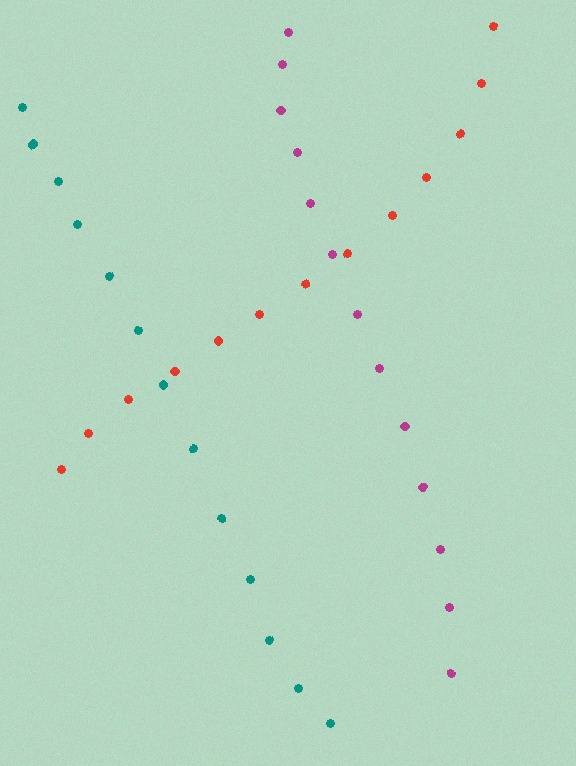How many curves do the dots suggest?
There are 3 distinct paths.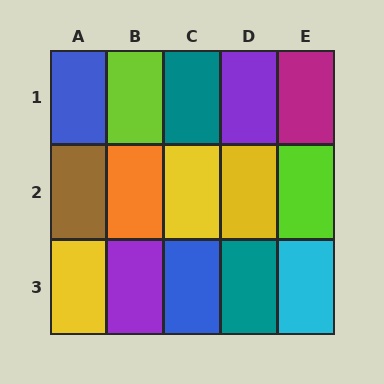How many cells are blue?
2 cells are blue.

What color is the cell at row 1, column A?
Blue.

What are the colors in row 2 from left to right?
Brown, orange, yellow, yellow, lime.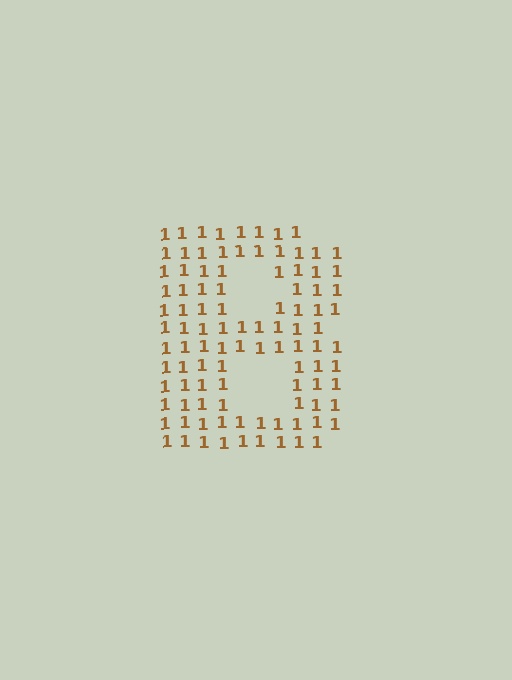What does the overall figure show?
The overall figure shows the letter B.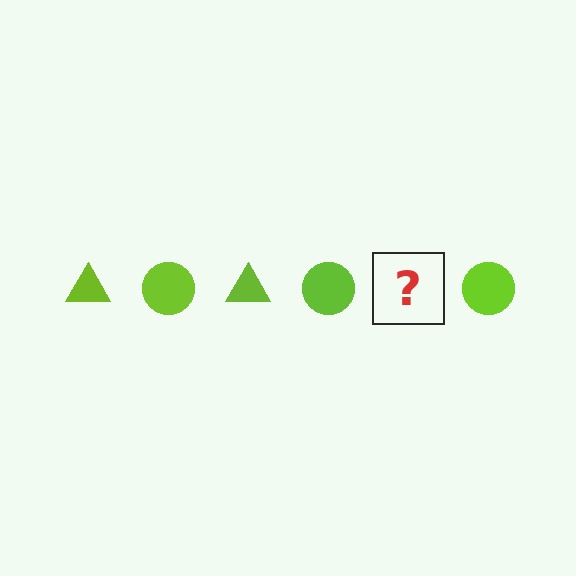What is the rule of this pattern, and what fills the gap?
The rule is that the pattern cycles through triangle, circle shapes in lime. The gap should be filled with a lime triangle.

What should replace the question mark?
The question mark should be replaced with a lime triangle.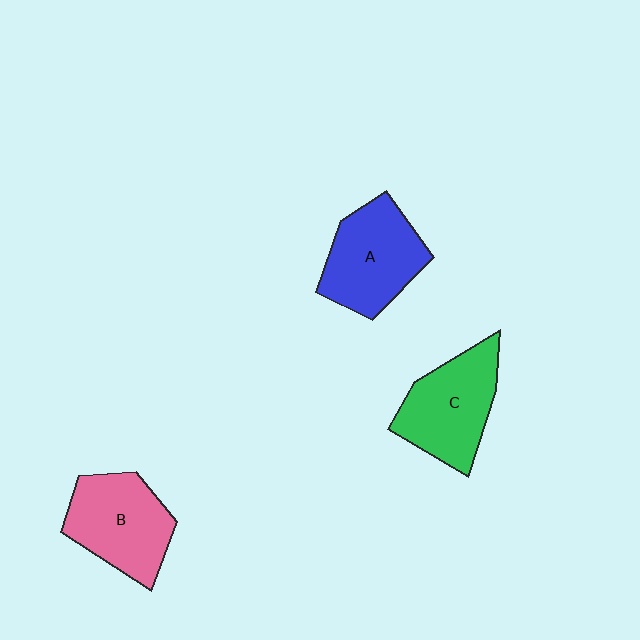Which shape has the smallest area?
Shape B (pink).